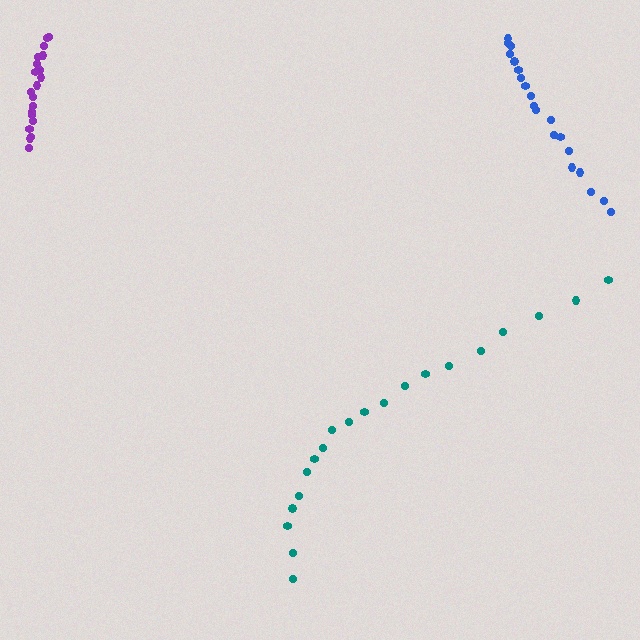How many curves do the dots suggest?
There are 3 distinct paths.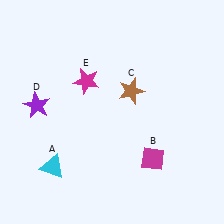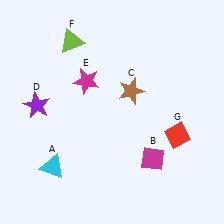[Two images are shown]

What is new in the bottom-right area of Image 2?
A red diamond (G) was added in the bottom-right area of Image 2.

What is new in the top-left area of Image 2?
A lime triangle (F) was added in the top-left area of Image 2.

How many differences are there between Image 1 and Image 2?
There are 2 differences between the two images.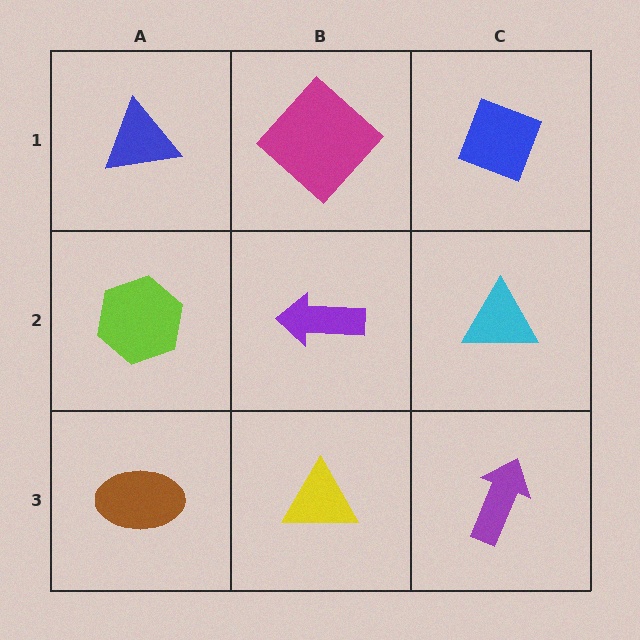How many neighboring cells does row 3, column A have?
2.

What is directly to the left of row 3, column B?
A brown ellipse.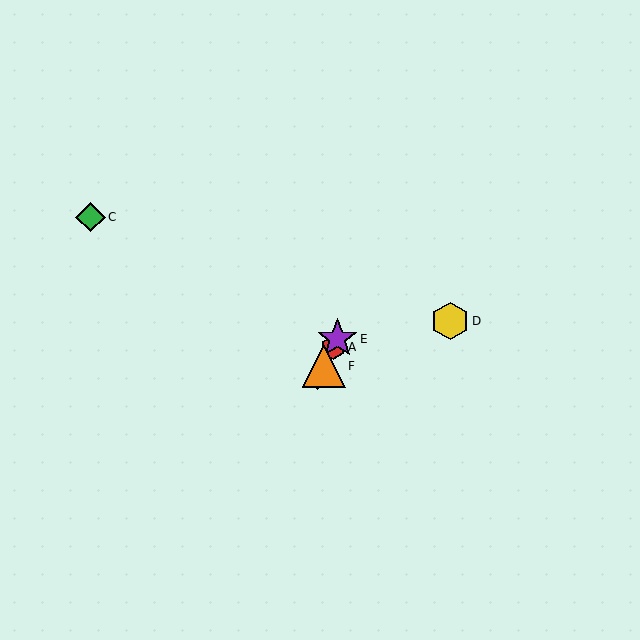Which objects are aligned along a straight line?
Objects A, B, E, F are aligned along a straight line.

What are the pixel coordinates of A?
Object A is at (333, 347).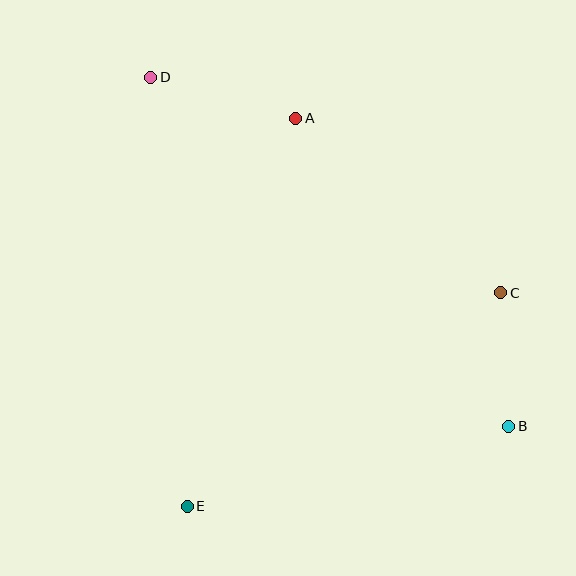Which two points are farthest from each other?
Points B and D are farthest from each other.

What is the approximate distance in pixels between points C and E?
The distance between C and E is approximately 379 pixels.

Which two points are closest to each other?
Points B and C are closest to each other.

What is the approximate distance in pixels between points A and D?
The distance between A and D is approximately 150 pixels.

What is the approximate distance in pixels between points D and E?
The distance between D and E is approximately 431 pixels.